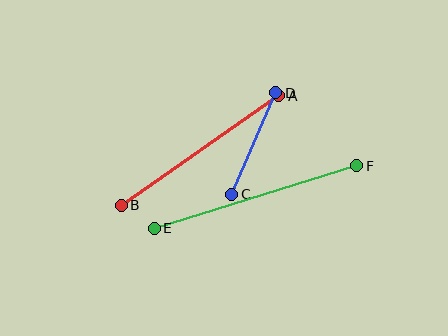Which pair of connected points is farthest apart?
Points E and F are farthest apart.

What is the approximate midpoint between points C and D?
The midpoint is at approximately (254, 143) pixels.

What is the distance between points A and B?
The distance is approximately 192 pixels.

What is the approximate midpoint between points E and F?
The midpoint is at approximately (255, 197) pixels.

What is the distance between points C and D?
The distance is approximately 111 pixels.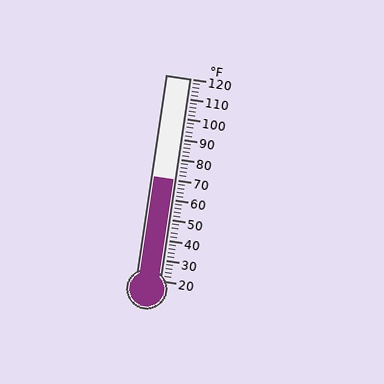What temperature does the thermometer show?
The thermometer shows approximately 70°F.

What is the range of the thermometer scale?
The thermometer scale ranges from 20°F to 120°F.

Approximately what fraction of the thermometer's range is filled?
The thermometer is filled to approximately 50% of its range.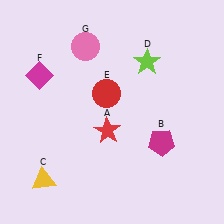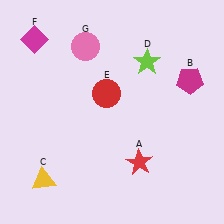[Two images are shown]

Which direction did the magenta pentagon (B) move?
The magenta pentagon (B) moved up.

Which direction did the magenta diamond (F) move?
The magenta diamond (F) moved up.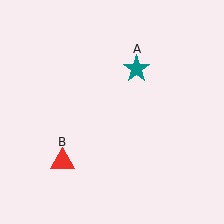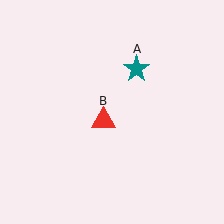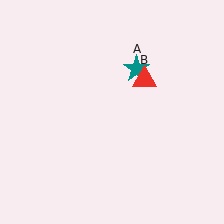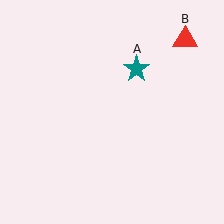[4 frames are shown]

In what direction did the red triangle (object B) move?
The red triangle (object B) moved up and to the right.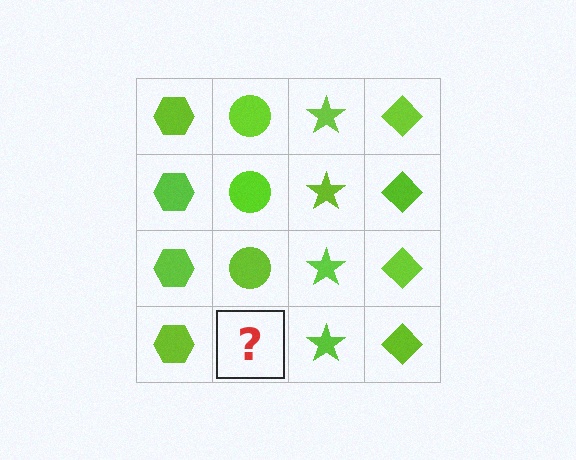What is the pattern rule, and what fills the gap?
The rule is that each column has a consistent shape. The gap should be filled with a lime circle.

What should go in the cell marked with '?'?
The missing cell should contain a lime circle.